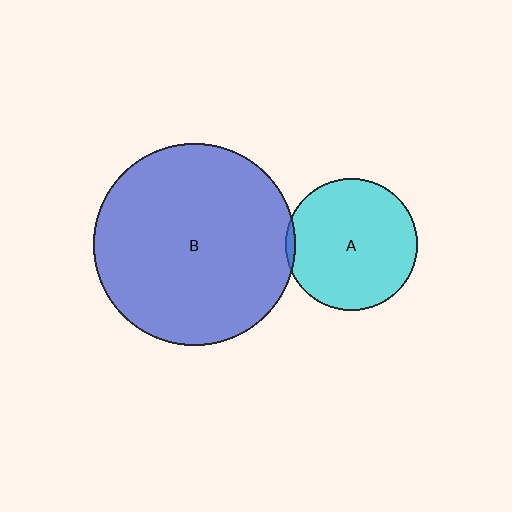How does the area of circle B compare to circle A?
Approximately 2.3 times.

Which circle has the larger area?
Circle B (blue).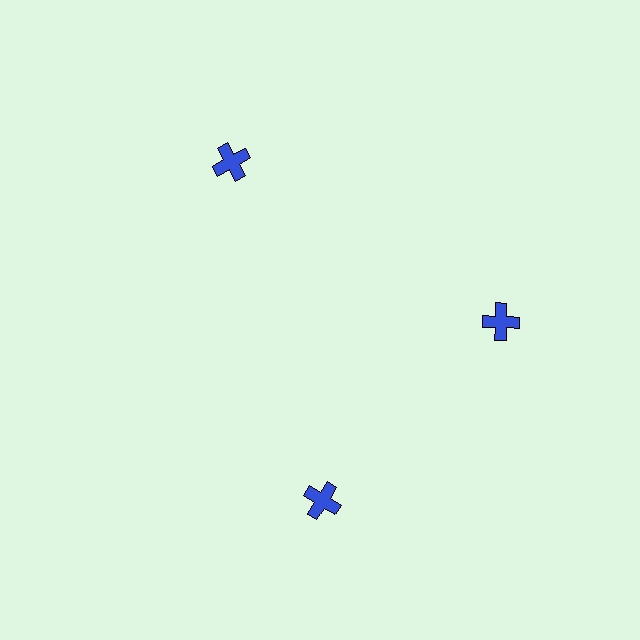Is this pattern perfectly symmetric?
No. The 3 blue crosses are arranged in a ring, but one element near the 7 o'clock position is rotated out of alignment along the ring, breaking the 3-fold rotational symmetry.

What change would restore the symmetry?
The symmetry would be restored by rotating it back into even spacing with its neighbors so that all 3 crosses sit at equal angles and equal distance from the center.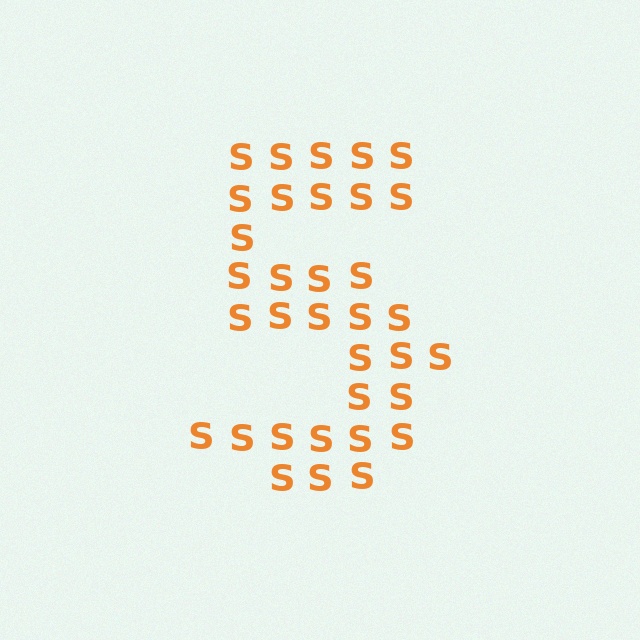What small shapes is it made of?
It is made of small letter S's.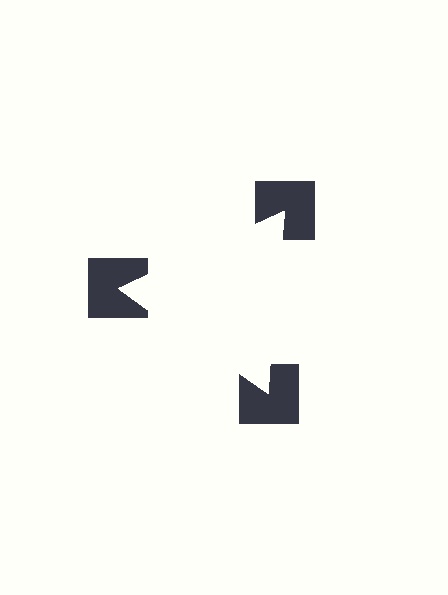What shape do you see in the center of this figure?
An illusory triangle — its edges are inferred from the aligned wedge cuts in the notched squares, not physically drawn.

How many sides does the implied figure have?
3 sides.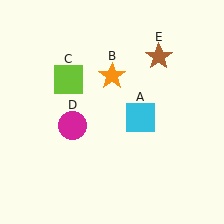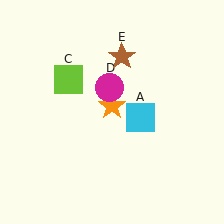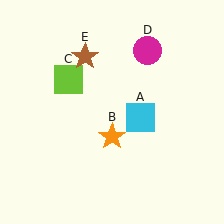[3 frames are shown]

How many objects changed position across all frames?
3 objects changed position: orange star (object B), magenta circle (object D), brown star (object E).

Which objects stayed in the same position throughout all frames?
Cyan square (object A) and lime square (object C) remained stationary.